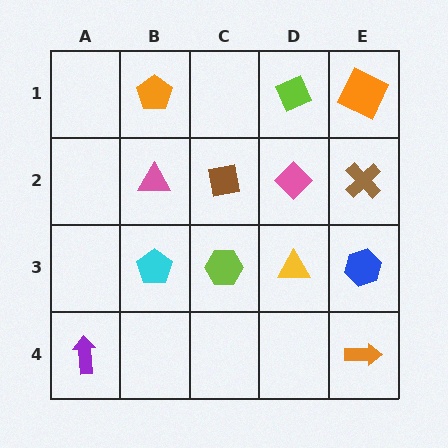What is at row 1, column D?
A lime diamond.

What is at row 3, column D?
A yellow triangle.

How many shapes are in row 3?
4 shapes.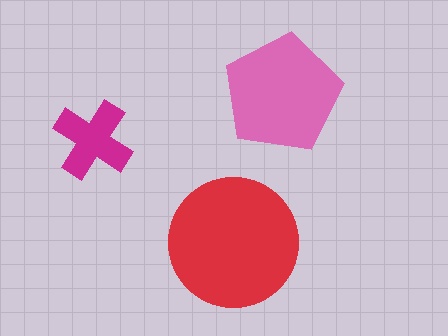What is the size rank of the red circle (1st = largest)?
1st.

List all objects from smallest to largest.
The magenta cross, the pink pentagon, the red circle.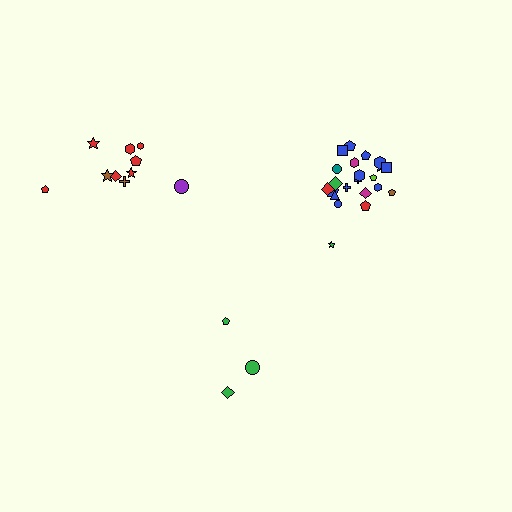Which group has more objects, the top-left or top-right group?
The top-right group.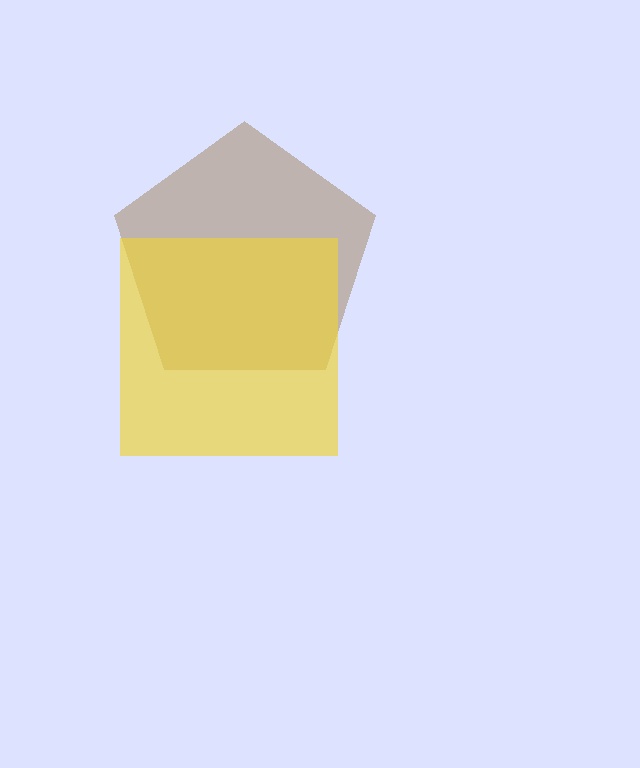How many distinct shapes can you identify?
There are 2 distinct shapes: a brown pentagon, a yellow square.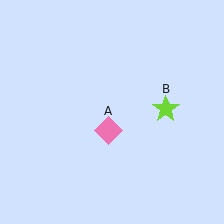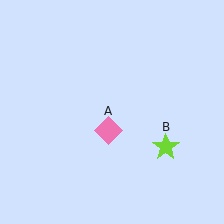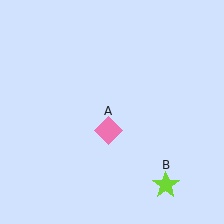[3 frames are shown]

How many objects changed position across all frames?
1 object changed position: lime star (object B).